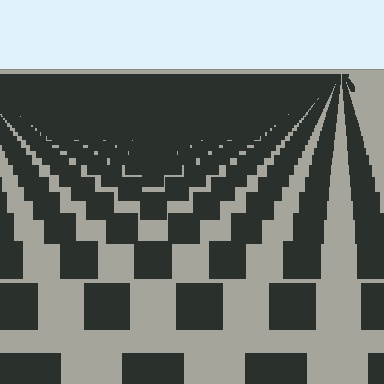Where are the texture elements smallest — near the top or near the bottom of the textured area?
Near the top.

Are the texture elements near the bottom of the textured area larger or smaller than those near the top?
Larger. Near the bottom, elements are closer to the viewer and appear at a bigger on-screen size.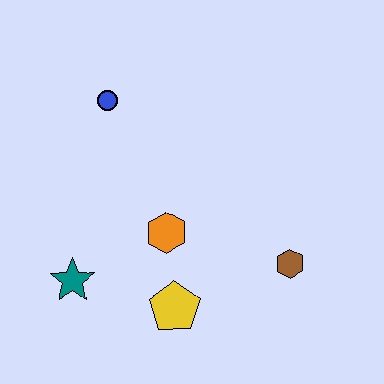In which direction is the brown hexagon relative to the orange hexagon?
The brown hexagon is to the right of the orange hexagon.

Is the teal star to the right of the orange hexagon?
No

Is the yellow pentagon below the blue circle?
Yes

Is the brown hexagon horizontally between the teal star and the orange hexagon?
No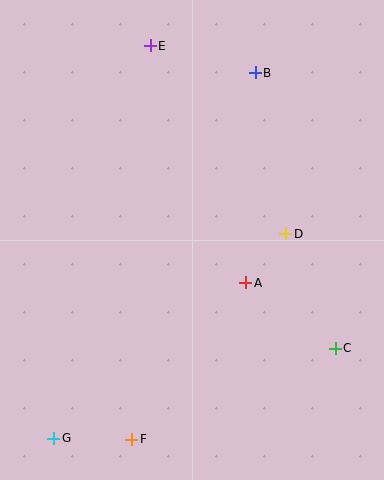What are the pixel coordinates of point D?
Point D is at (286, 234).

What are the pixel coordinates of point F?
Point F is at (132, 439).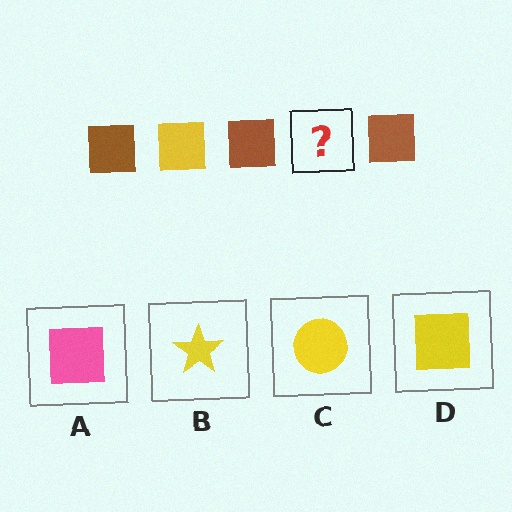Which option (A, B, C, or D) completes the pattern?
D.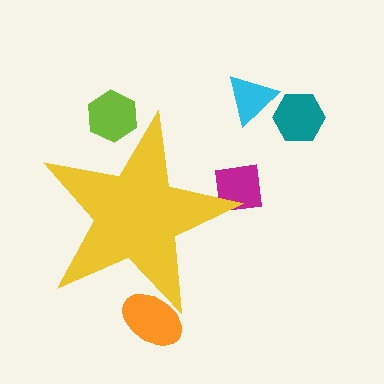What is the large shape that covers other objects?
A yellow star.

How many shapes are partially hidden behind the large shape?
3 shapes are partially hidden.